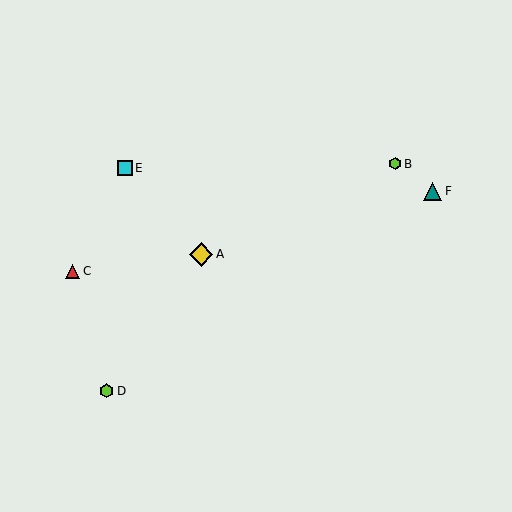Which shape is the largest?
The yellow diamond (labeled A) is the largest.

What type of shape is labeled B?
Shape B is a lime hexagon.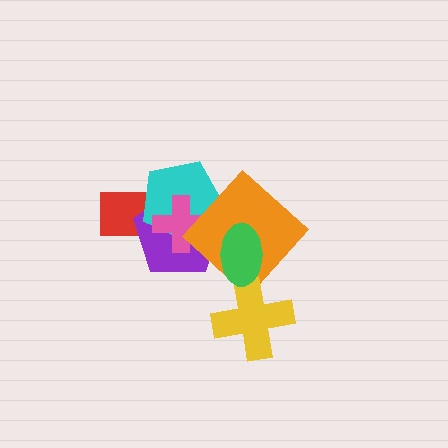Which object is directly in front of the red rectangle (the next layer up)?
The purple pentagon is directly in front of the red rectangle.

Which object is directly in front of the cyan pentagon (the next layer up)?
The pink cross is directly in front of the cyan pentagon.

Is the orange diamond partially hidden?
Yes, it is partially covered by another shape.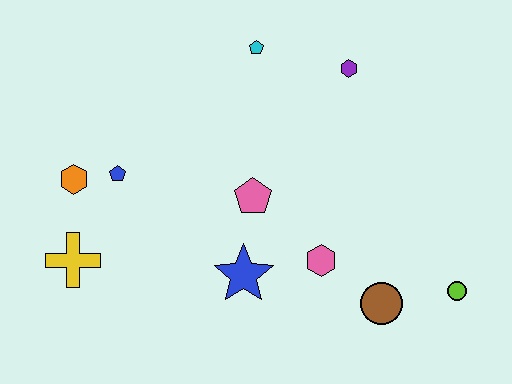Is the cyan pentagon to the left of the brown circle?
Yes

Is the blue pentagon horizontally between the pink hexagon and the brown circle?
No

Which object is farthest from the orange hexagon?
The lime circle is farthest from the orange hexagon.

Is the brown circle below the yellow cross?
Yes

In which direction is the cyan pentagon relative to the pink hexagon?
The cyan pentagon is above the pink hexagon.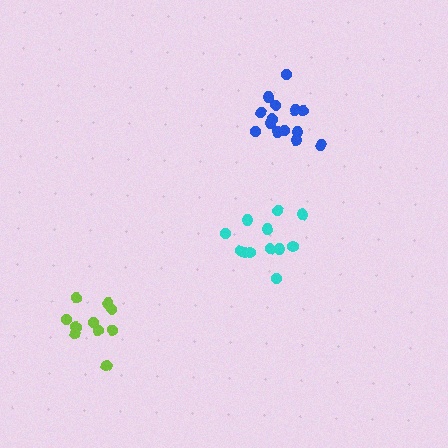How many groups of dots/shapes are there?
There are 3 groups.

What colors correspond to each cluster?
The clusters are colored: blue, cyan, lime.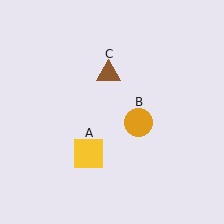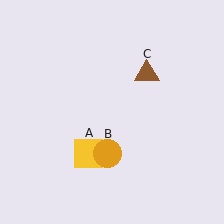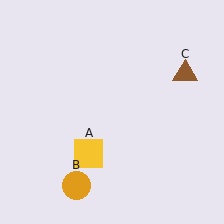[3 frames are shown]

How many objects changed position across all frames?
2 objects changed position: orange circle (object B), brown triangle (object C).